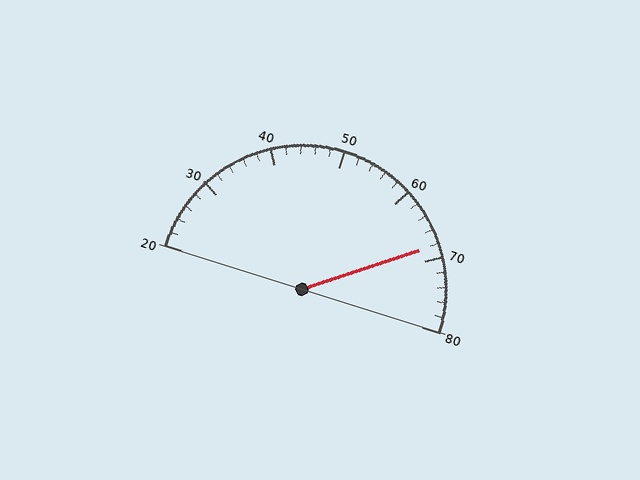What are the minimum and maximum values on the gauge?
The gauge ranges from 20 to 80.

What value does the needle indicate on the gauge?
The needle indicates approximately 68.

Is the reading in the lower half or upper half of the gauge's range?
The reading is in the upper half of the range (20 to 80).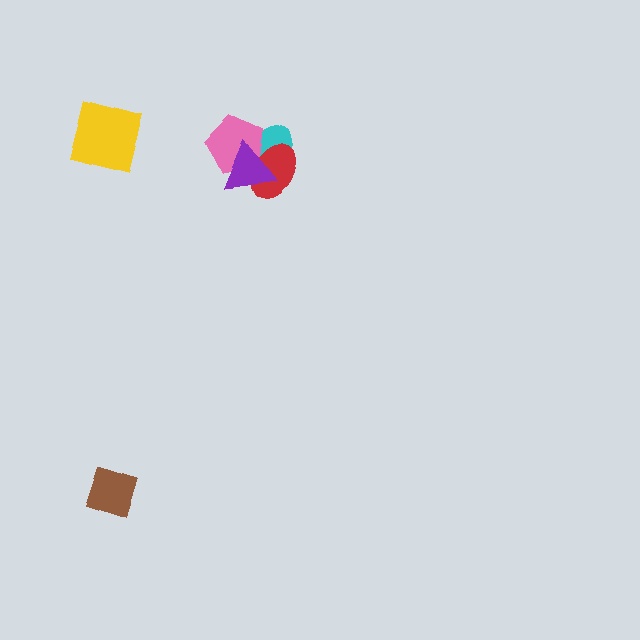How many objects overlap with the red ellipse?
3 objects overlap with the red ellipse.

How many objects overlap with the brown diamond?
0 objects overlap with the brown diamond.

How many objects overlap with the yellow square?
0 objects overlap with the yellow square.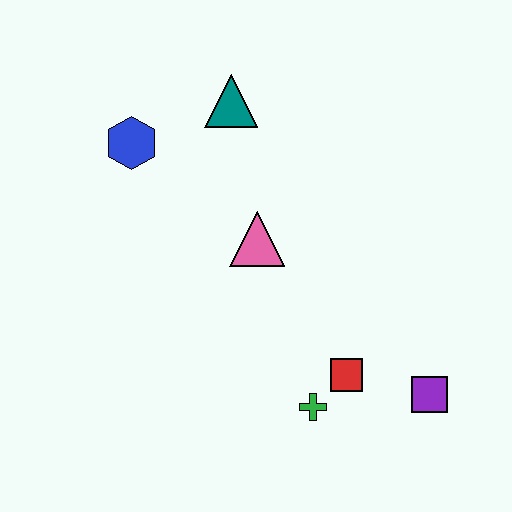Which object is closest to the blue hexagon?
The teal triangle is closest to the blue hexagon.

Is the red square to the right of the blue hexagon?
Yes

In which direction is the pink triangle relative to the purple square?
The pink triangle is to the left of the purple square.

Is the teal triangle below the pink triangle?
No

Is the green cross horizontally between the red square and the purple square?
No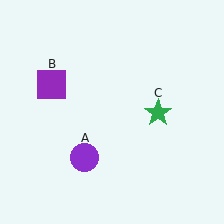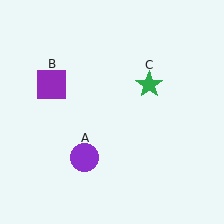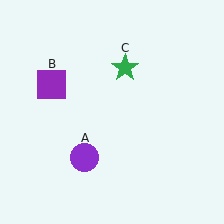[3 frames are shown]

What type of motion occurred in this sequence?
The green star (object C) rotated counterclockwise around the center of the scene.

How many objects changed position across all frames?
1 object changed position: green star (object C).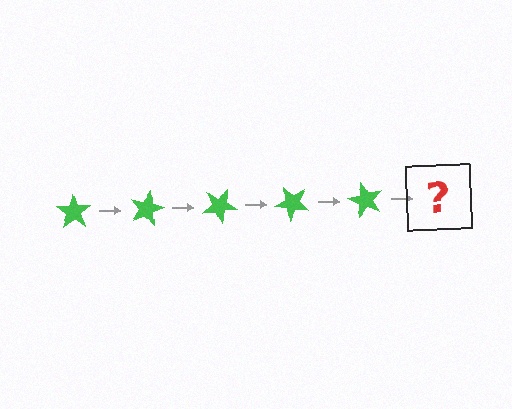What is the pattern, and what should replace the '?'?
The pattern is that the star rotates 15 degrees each step. The '?' should be a green star rotated 75 degrees.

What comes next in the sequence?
The next element should be a green star rotated 75 degrees.